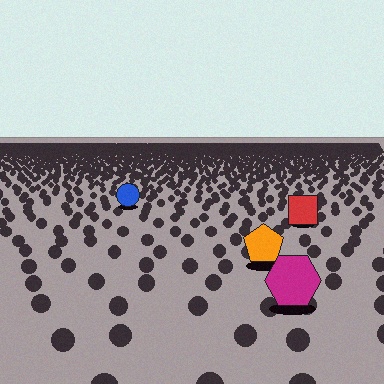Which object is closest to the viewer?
The magenta hexagon is closest. The texture marks near it are larger and more spread out.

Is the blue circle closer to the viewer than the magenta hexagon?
No. The magenta hexagon is closer — you can tell from the texture gradient: the ground texture is coarser near it.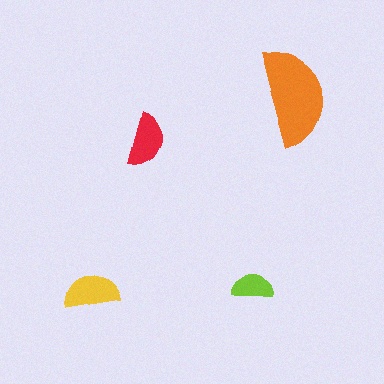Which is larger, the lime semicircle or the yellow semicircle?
The yellow one.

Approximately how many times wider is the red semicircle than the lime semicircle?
About 1.5 times wider.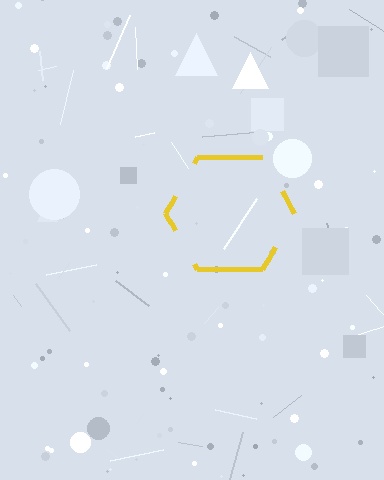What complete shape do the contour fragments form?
The contour fragments form a hexagon.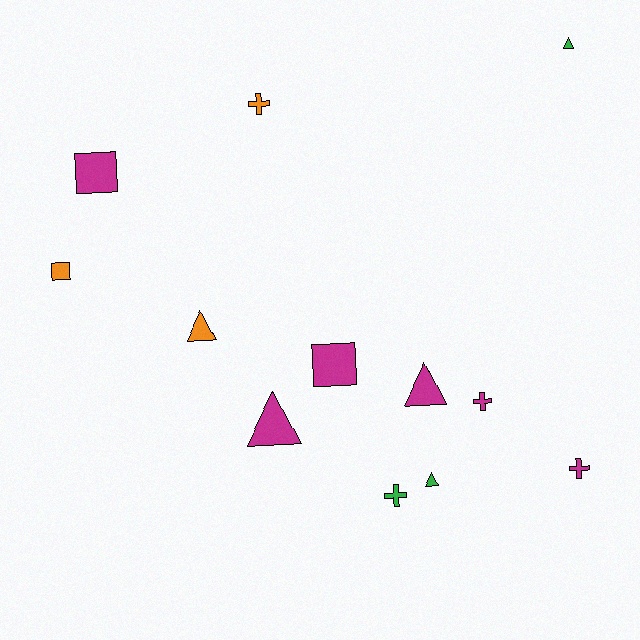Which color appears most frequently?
Magenta, with 6 objects.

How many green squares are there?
There are no green squares.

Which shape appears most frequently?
Triangle, with 5 objects.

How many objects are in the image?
There are 12 objects.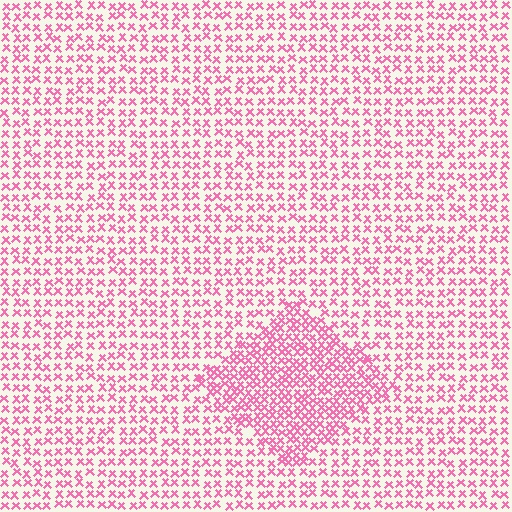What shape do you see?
I see a diamond.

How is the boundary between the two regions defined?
The boundary is defined by a change in element density (approximately 1.8x ratio). All elements are the same color, size, and shape.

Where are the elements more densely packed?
The elements are more densely packed inside the diamond boundary.